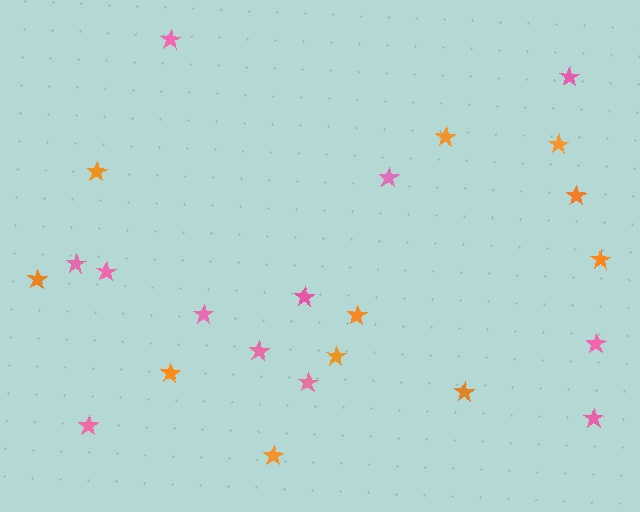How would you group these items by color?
There are 2 groups: one group of orange stars (11) and one group of pink stars (12).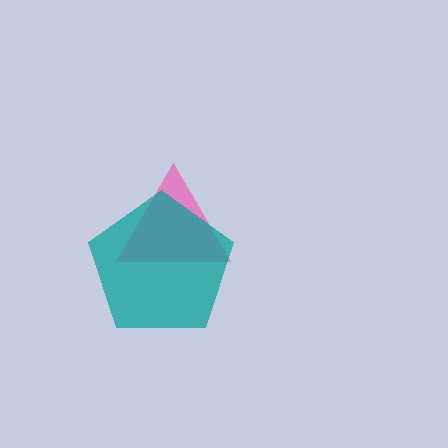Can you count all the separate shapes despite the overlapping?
Yes, there are 2 separate shapes.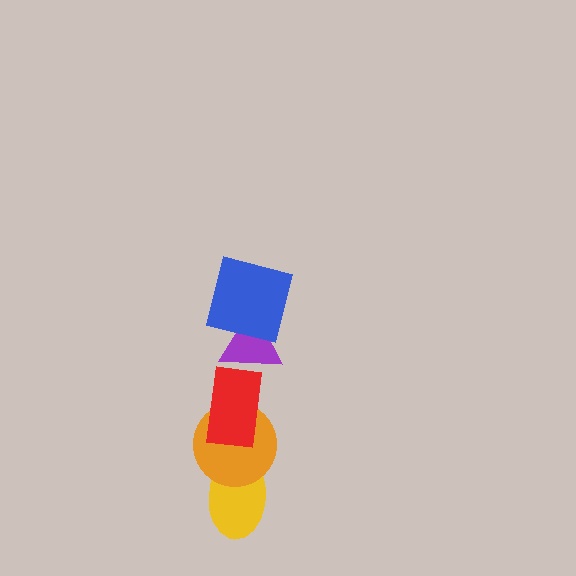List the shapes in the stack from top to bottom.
From top to bottom: the blue square, the purple triangle, the red rectangle, the orange circle, the yellow ellipse.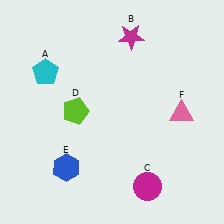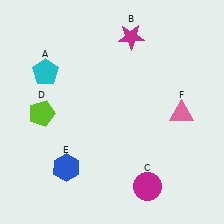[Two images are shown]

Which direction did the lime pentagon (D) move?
The lime pentagon (D) moved left.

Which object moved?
The lime pentagon (D) moved left.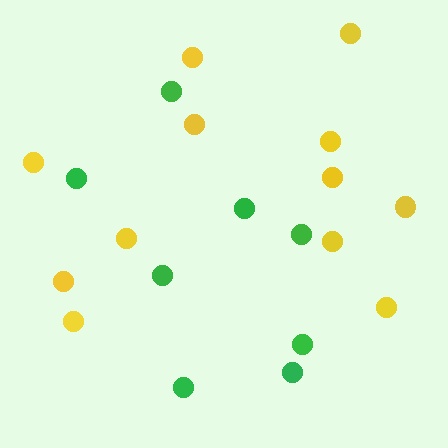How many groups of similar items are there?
There are 2 groups: one group of yellow circles (12) and one group of green circles (8).